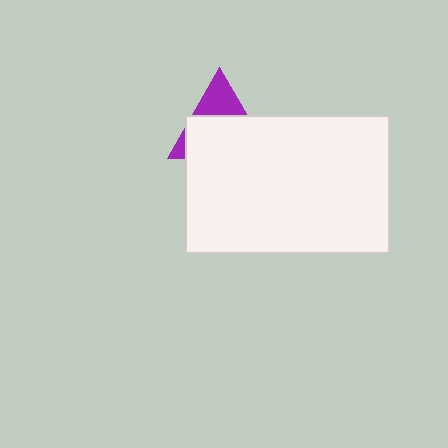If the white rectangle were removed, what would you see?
You would see the complete purple triangle.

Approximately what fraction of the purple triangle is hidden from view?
Roughly 66% of the purple triangle is hidden behind the white rectangle.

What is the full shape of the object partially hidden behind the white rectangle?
The partially hidden object is a purple triangle.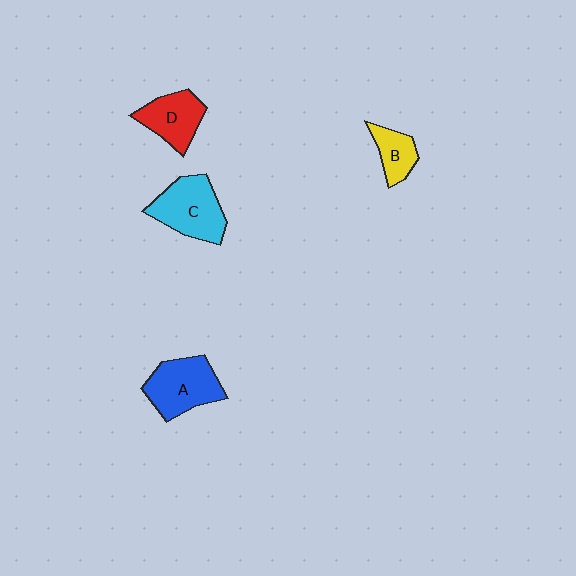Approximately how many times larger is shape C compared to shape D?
Approximately 1.3 times.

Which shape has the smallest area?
Shape B (yellow).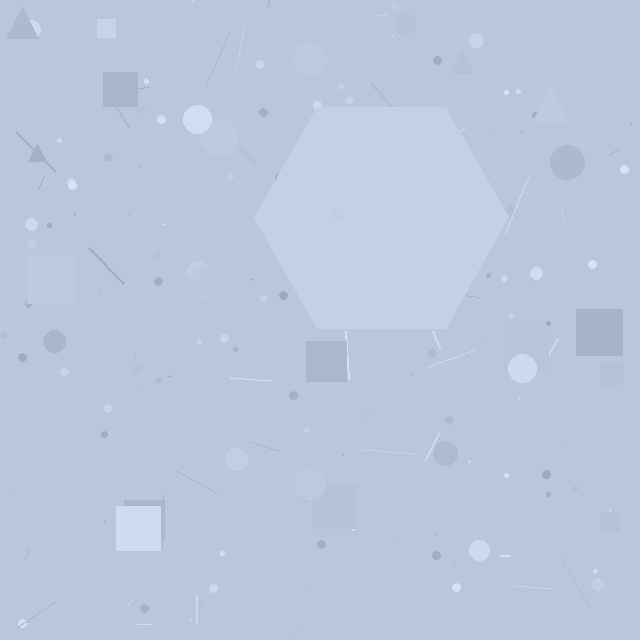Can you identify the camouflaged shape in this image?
The camouflaged shape is a hexagon.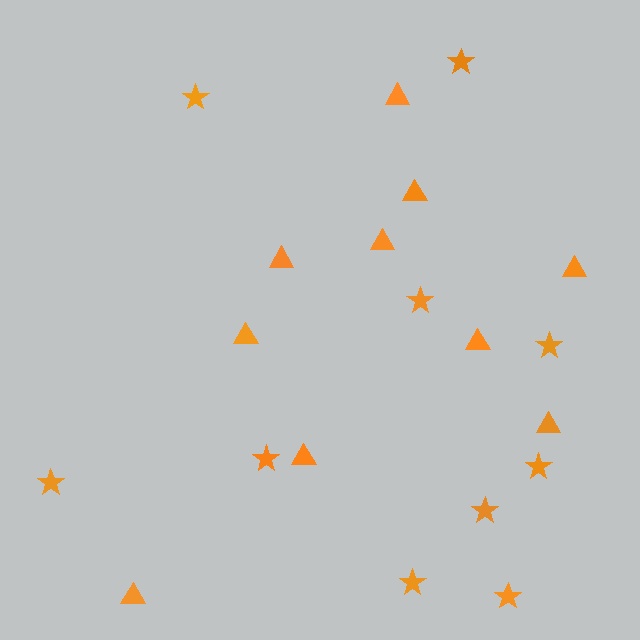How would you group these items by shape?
There are 2 groups: one group of triangles (10) and one group of stars (10).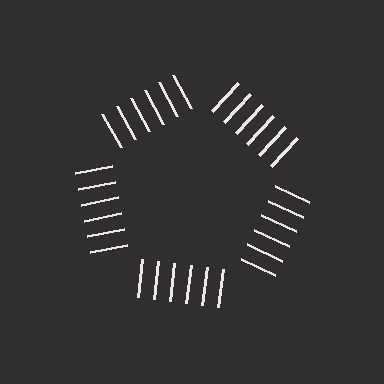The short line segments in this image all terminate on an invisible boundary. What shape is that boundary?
An illusory pentagon — the line segments terminate on its edges but no continuous stroke is drawn.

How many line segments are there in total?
30 — 6 along each of the 5 edges.